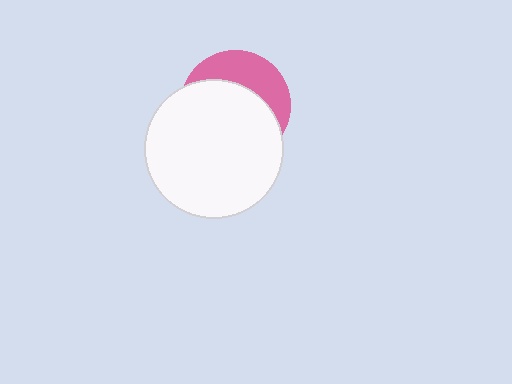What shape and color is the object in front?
The object in front is a white circle.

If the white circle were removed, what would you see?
You would see the complete pink circle.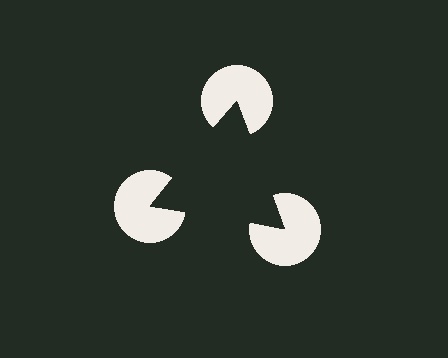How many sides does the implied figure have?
3 sides.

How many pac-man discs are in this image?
There are 3 — one at each vertex of the illusory triangle.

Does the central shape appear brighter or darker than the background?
It typically appears slightly darker than the background, even though no actual brightness change is drawn.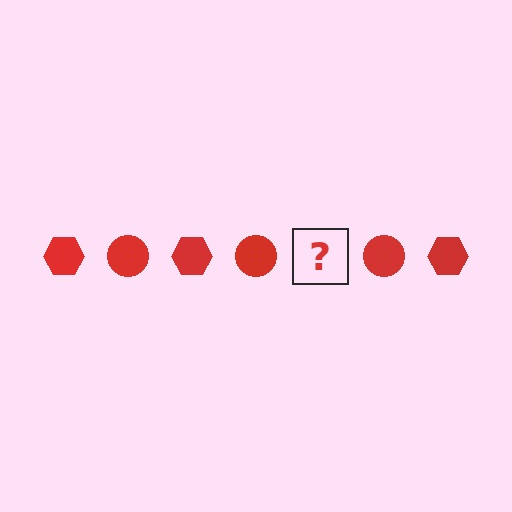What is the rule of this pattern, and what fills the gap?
The rule is that the pattern cycles through hexagon, circle shapes in red. The gap should be filled with a red hexagon.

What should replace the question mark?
The question mark should be replaced with a red hexagon.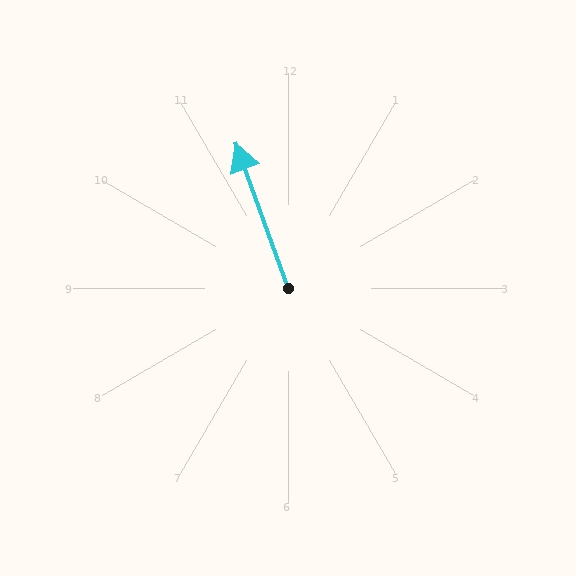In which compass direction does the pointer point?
North.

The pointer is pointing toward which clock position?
Roughly 11 o'clock.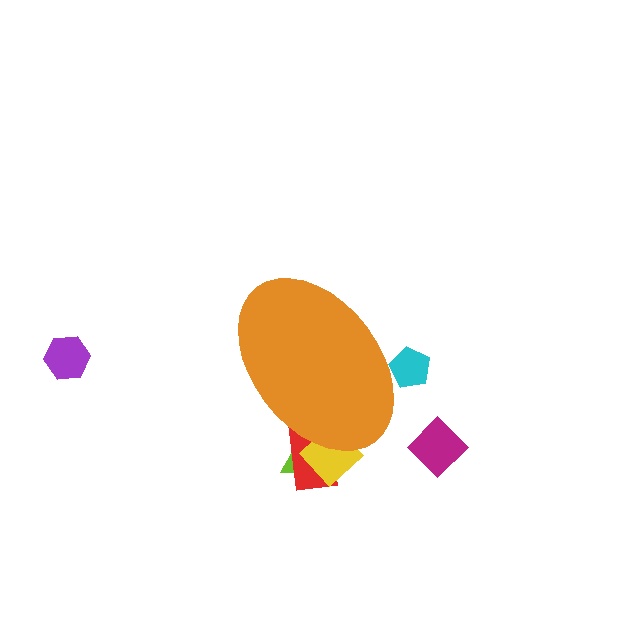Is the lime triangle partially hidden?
Yes, the lime triangle is partially hidden behind the orange ellipse.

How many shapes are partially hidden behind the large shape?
4 shapes are partially hidden.